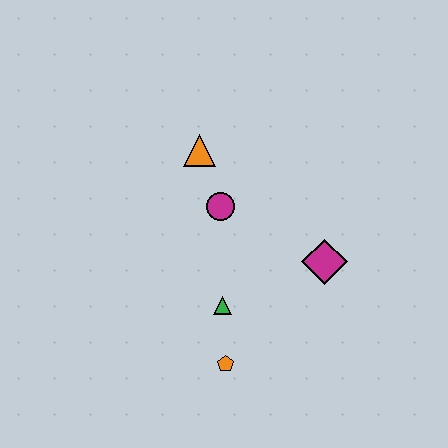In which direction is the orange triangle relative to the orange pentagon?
The orange triangle is above the orange pentagon.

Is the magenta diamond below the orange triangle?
Yes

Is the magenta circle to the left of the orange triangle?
No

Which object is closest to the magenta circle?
The orange triangle is closest to the magenta circle.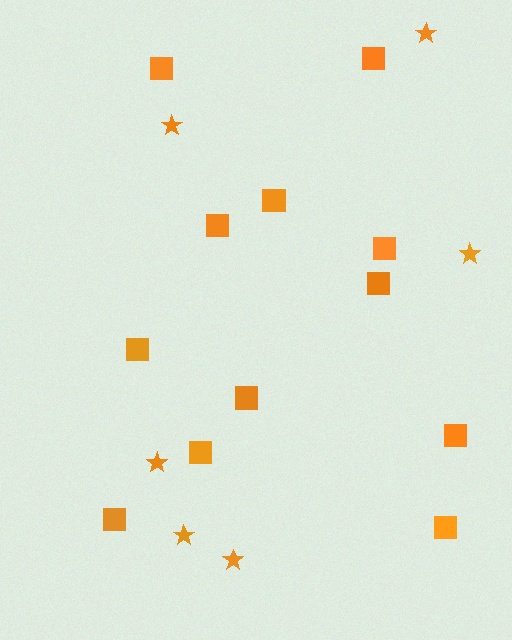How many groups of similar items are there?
There are 2 groups: one group of stars (6) and one group of squares (12).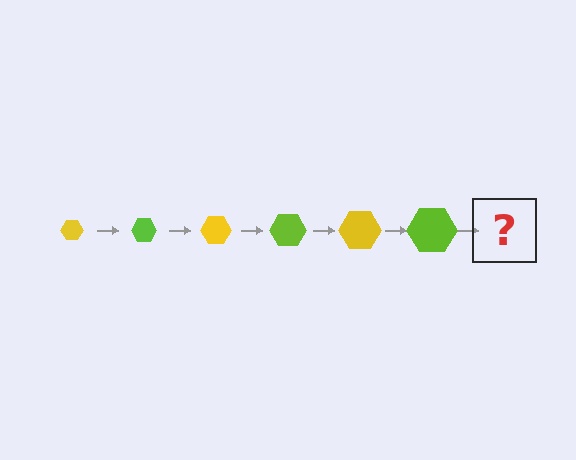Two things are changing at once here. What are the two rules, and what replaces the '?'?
The two rules are that the hexagon grows larger each step and the color cycles through yellow and lime. The '?' should be a yellow hexagon, larger than the previous one.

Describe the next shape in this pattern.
It should be a yellow hexagon, larger than the previous one.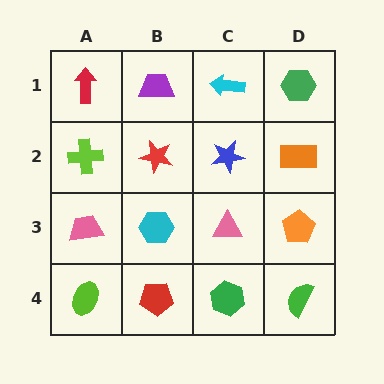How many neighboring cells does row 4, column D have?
2.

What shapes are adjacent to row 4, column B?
A cyan hexagon (row 3, column B), a lime ellipse (row 4, column A), a green hexagon (row 4, column C).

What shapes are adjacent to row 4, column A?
A pink trapezoid (row 3, column A), a red pentagon (row 4, column B).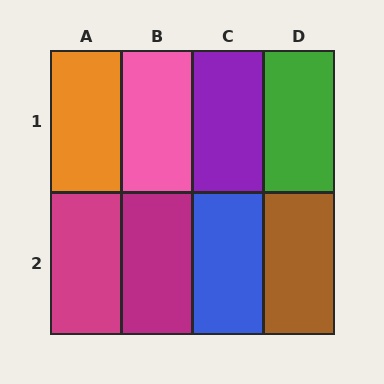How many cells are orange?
1 cell is orange.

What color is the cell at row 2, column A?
Magenta.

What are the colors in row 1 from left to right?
Orange, pink, purple, green.